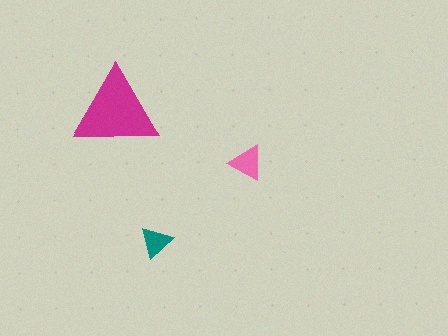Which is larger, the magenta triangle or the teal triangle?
The magenta one.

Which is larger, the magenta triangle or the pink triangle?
The magenta one.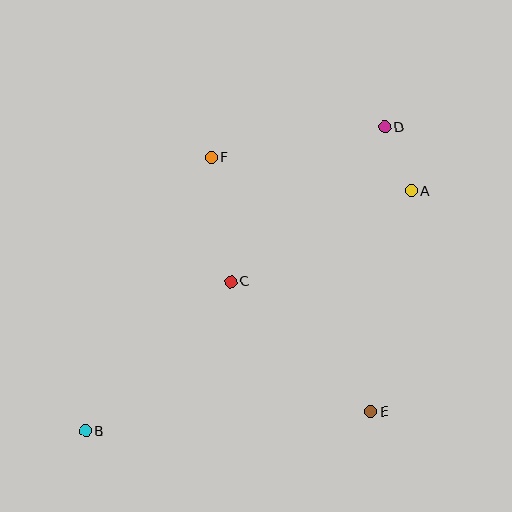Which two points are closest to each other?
Points A and D are closest to each other.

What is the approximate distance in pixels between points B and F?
The distance between B and F is approximately 302 pixels.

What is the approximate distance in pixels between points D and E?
The distance between D and E is approximately 285 pixels.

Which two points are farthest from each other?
Points B and D are farthest from each other.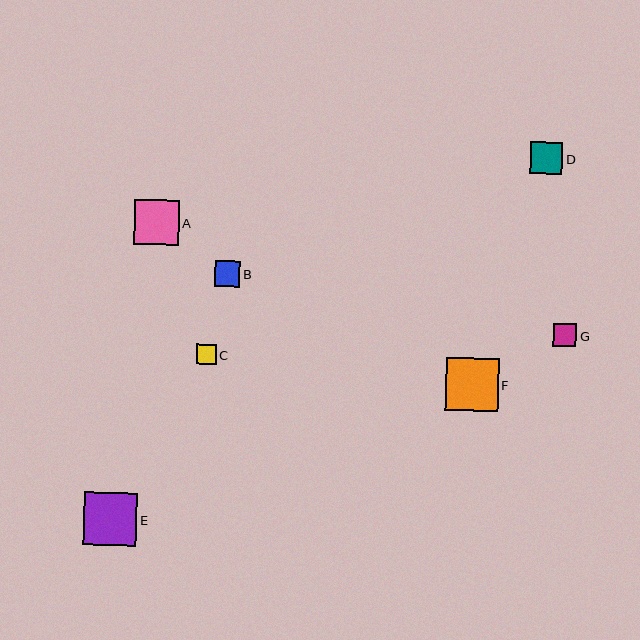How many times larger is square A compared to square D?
Square A is approximately 1.4 times the size of square D.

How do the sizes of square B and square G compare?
Square B and square G are approximately the same size.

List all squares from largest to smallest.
From largest to smallest: E, F, A, D, B, G, C.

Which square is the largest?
Square E is the largest with a size of approximately 53 pixels.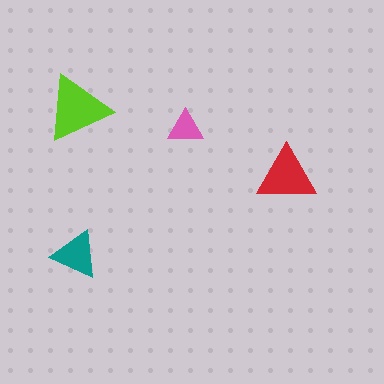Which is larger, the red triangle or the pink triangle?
The red one.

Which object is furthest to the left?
The teal triangle is leftmost.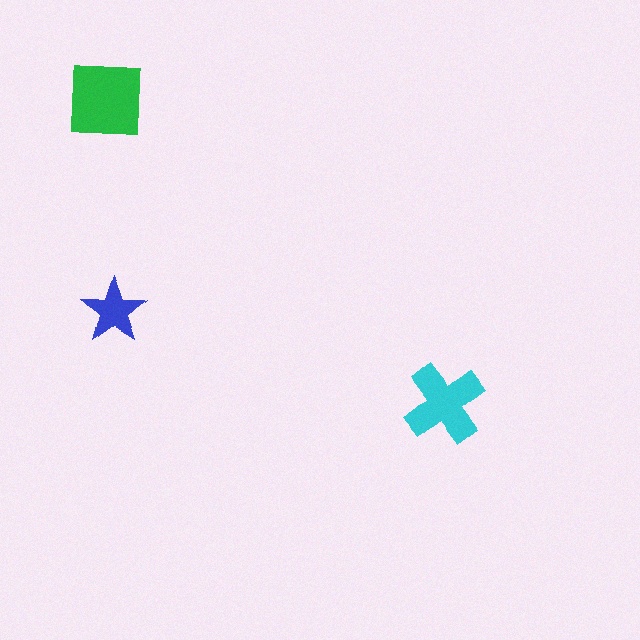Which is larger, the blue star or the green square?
The green square.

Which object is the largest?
The green square.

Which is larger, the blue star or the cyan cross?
The cyan cross.